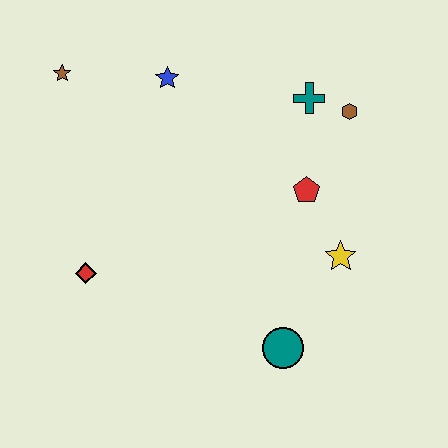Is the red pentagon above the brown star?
No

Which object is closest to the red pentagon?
The yellow star is closest to the red pentagon.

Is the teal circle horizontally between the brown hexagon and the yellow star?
No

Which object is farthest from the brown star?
The teal circle is farthest from the brown star.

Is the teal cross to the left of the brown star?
No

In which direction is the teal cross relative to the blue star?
The teal cross is to the right of the blue star.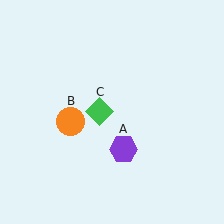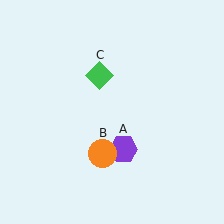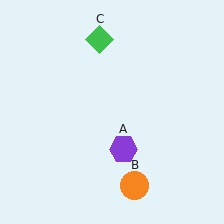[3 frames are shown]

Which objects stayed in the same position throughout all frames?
Purple hexagon (object A) remained stationary.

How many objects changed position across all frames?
2 objects changed position: orange circle (object B), green diamond (object C).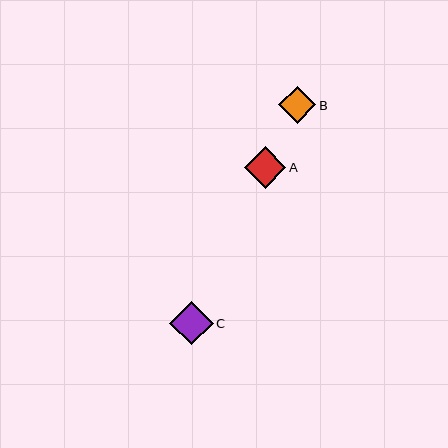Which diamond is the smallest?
Diamond B is the smallest with a size of approximately 37 pixels.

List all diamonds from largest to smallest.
From largest to smallest: C, A, B.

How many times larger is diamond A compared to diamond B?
Diamond A is approximately 1.1 times the size of diamond B.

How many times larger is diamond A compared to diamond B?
Diamond A is approximately 1.1 times the size of diamond B.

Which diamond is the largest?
Diamond C is the largest with a size of approximately 44 pixels.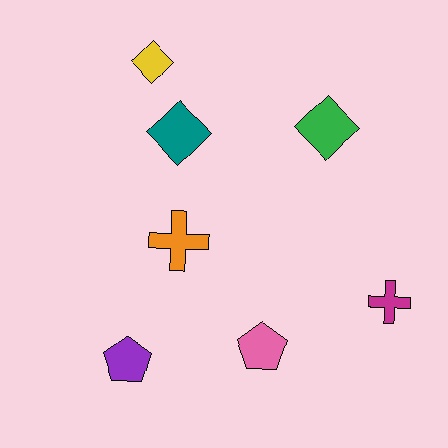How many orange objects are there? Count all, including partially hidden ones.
There is 1 orange object.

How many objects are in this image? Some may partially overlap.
There are 7 objects.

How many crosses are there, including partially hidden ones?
There are 2 crosses.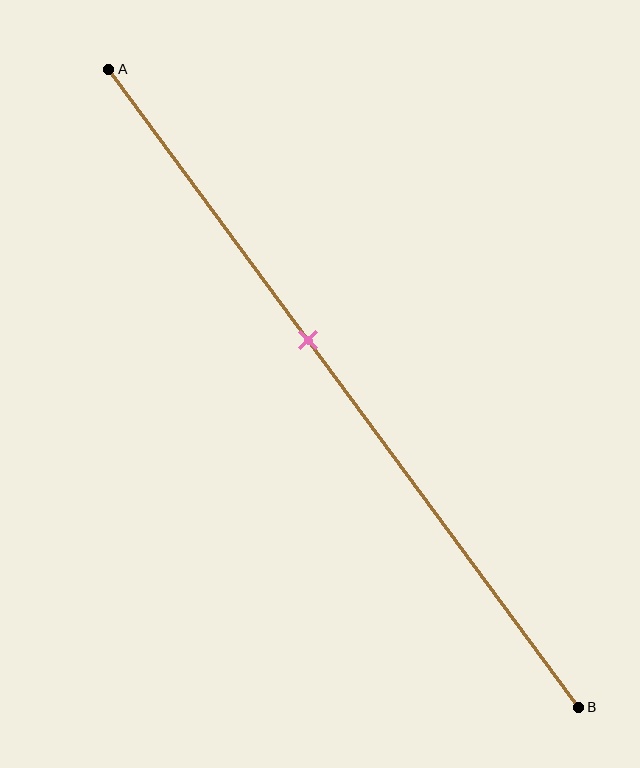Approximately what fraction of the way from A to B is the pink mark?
The pink mark is approximately 40% of the way from A to B.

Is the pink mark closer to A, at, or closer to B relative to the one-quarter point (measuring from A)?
The pink mark is closer to point B than the one-quarter point of segment AB.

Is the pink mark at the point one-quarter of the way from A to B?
No, the mark is at about 40% from A, not at the 25% one-quarter point.